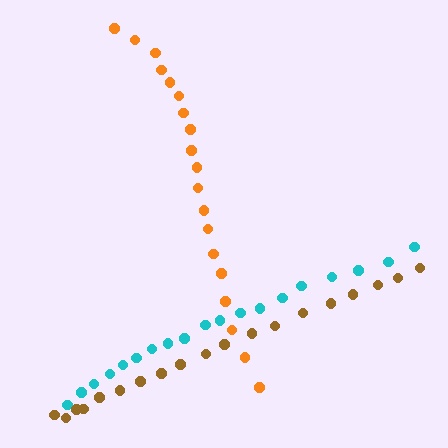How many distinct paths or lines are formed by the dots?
There are 3 distinct paths.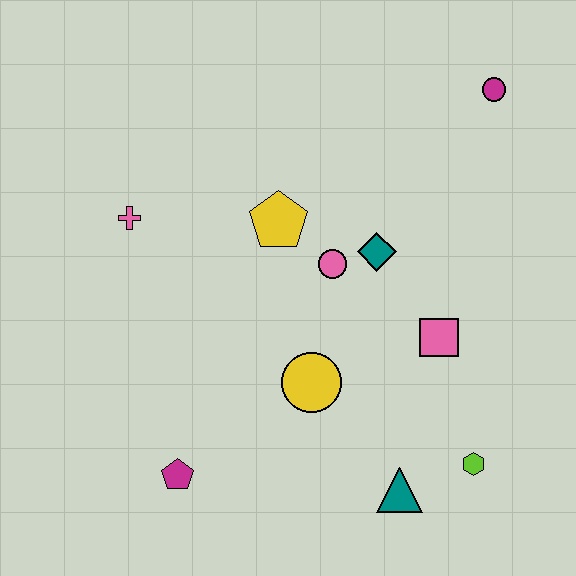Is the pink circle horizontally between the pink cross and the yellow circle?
No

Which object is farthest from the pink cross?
The lime hexagon is farthest from the pink cross.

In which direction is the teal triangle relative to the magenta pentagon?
The teal triangle is to the right of the magenta pentagon.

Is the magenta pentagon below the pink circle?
Yes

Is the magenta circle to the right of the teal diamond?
Yes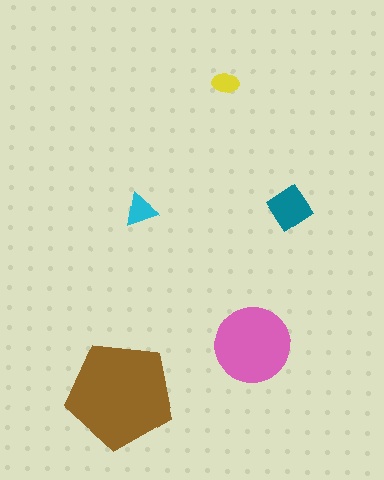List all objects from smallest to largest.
The yellow ellipse, the cyan triangle, the teal diamond, the pink circle, the brown pentagon.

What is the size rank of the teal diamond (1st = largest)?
3rd.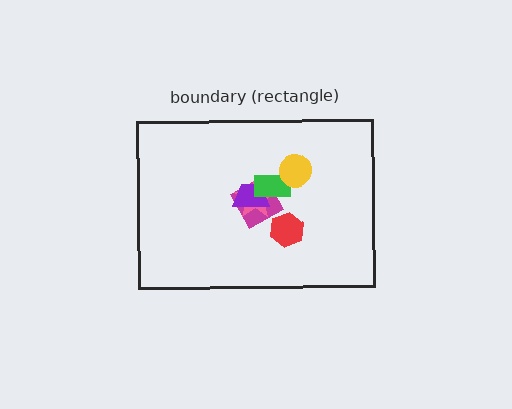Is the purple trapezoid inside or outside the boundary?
Inside.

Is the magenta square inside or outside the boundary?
Inside.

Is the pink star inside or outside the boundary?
Inside.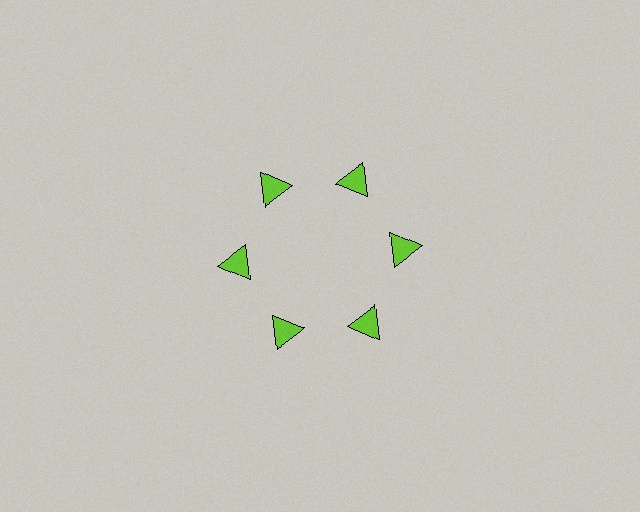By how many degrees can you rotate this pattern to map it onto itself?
The pattern maps onto itself every 60 degrees of rotation.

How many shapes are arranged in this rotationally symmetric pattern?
There are 6 shapes, arranged in 6 groups of 1.